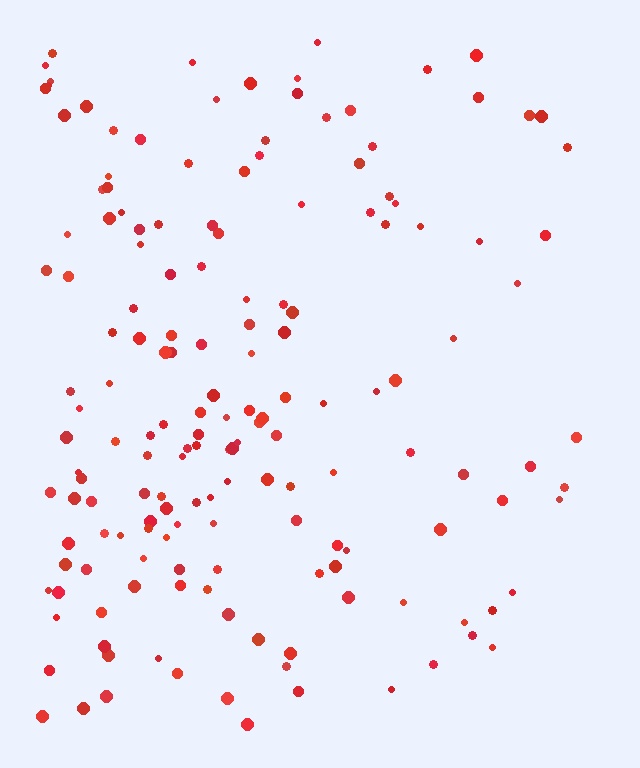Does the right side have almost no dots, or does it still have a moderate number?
Still a moderate number, just noticeably fewer than the left.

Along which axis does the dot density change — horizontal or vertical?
Horizontal.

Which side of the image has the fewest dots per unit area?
The right.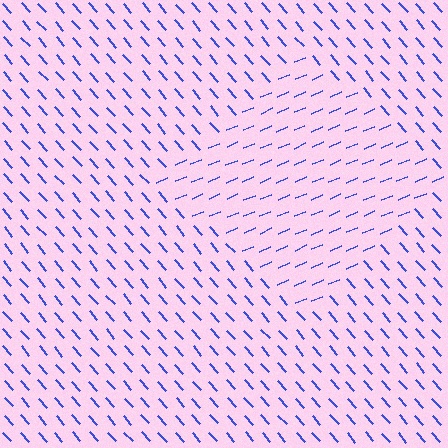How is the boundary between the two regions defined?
The boundary is defined purely by a change in line orientation (approximately 71 degrees difference). All lines are the same color and thickness.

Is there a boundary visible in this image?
Yes, there is a texture boundary formed by a change in line orientation.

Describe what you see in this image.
The image is filled with small blue line segments. A diamond region in the image has lines oriented differently from the surrounding lines, creating a visible texture boundary.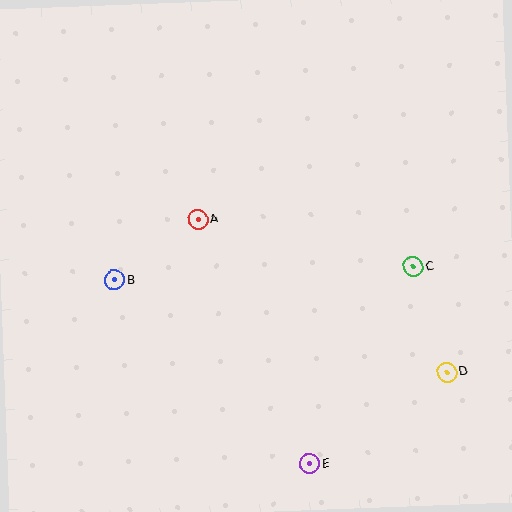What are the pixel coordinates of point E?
Point E is at (310, 464).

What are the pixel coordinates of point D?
Point D is at (447, 372).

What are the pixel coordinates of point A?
Point A is at (198, 219).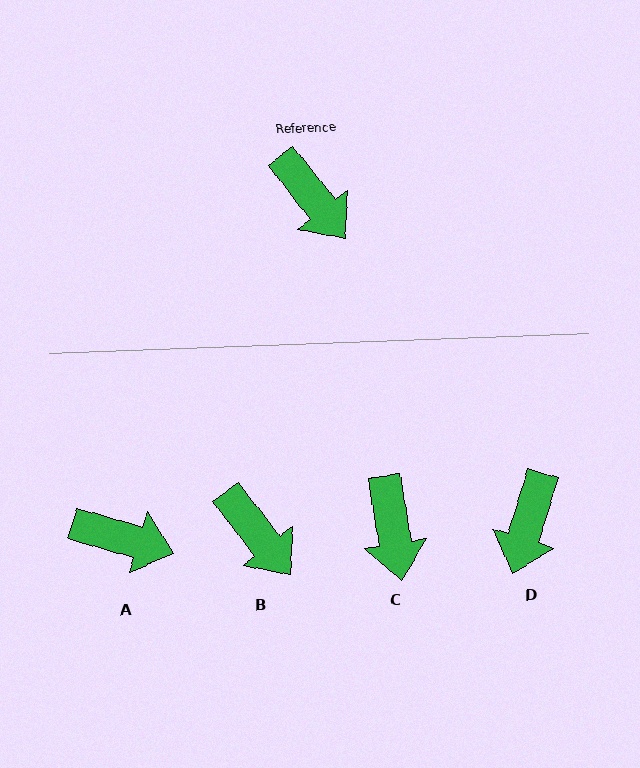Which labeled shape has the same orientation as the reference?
B.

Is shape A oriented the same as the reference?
No, it is off by about 36 degrees.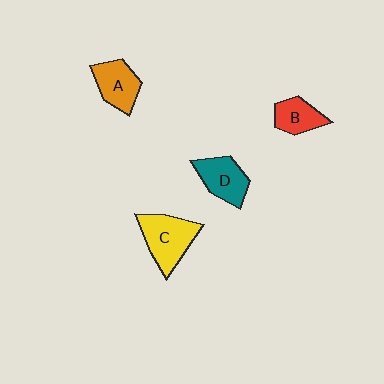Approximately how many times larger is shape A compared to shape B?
Approximately 1.2 times.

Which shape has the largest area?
Shape C (yellow).